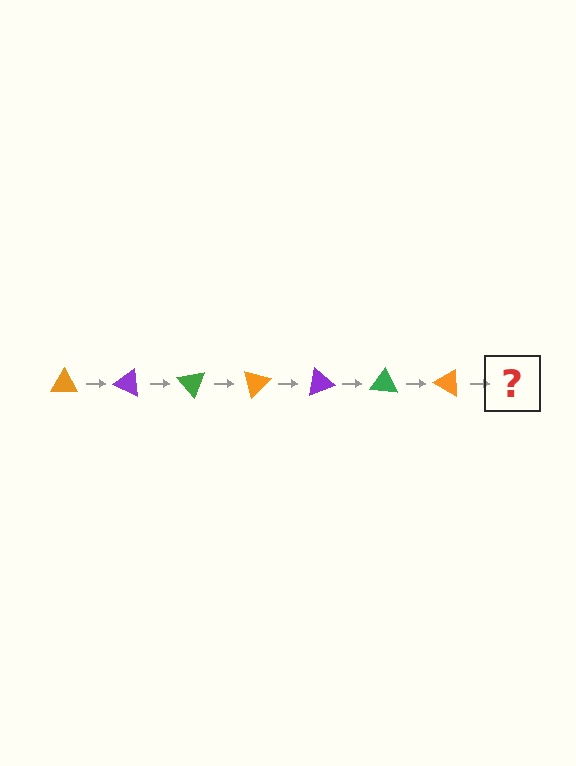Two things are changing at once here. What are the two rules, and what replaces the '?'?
The two rules are that it rotates 25 degrees each step and the color cycles through orange, purple, and green. The '?' should be a purple triangle, rotated 175 degrees from the start.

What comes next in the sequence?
The next element should be a purple triangle, rotated 175 degrees from the start.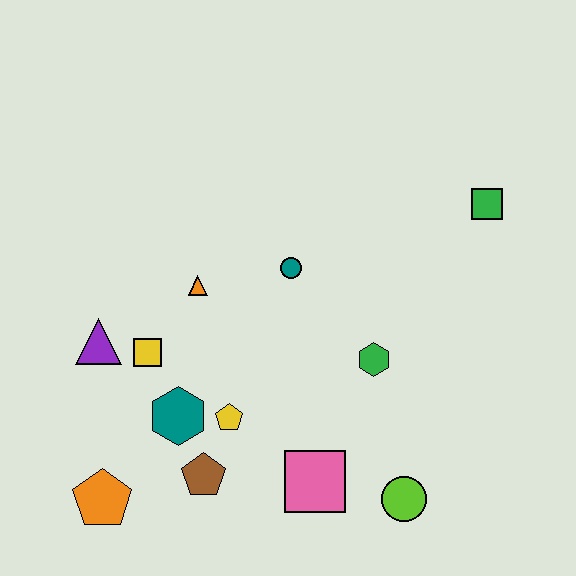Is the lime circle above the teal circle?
No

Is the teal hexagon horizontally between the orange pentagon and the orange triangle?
Yes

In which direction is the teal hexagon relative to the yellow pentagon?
The teal hexagon is to the left of the yellow pentagon.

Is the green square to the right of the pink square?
Yes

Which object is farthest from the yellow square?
The green square is farthest from the yellow square.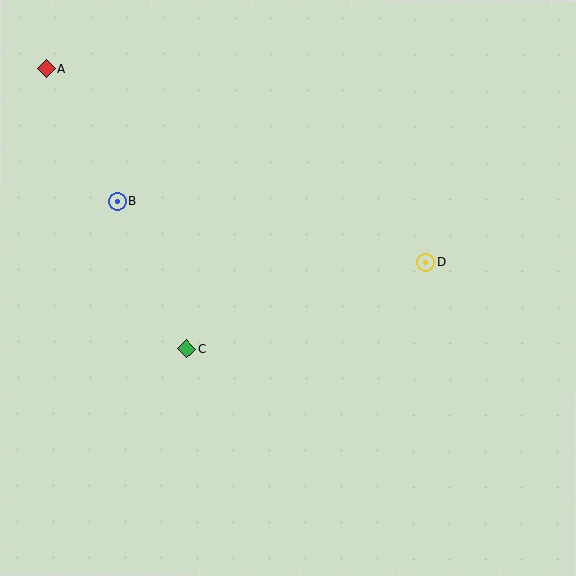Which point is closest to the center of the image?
Point C at (187, 349) is closest to the center.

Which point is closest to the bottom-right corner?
Point D is closest to the bottom-right corner.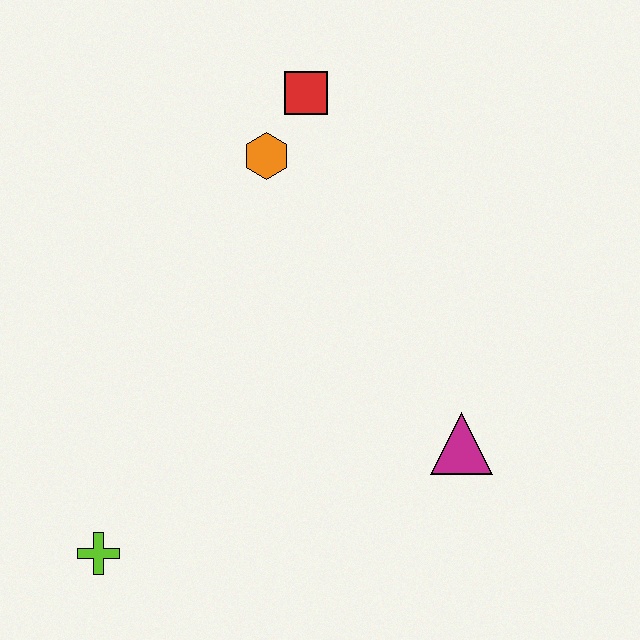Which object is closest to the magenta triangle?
The orange hexagon is closest to the magenta triangle.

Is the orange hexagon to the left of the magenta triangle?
Yes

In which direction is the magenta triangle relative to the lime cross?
The magenta triangle is to the right of the lime cross.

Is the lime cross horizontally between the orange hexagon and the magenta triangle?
No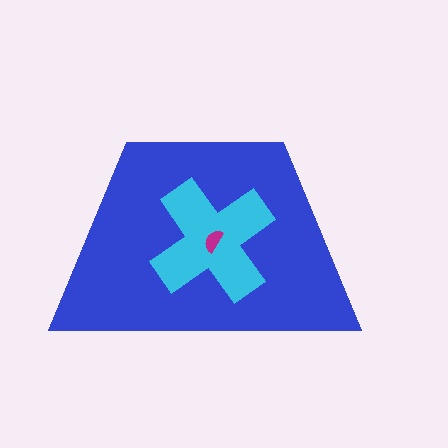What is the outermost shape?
The blue trapezoid.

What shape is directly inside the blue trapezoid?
The cyan cross.